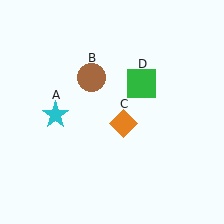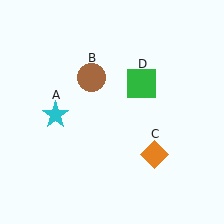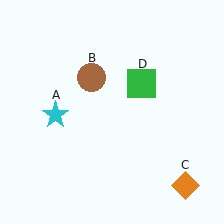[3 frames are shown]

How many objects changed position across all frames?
1 object changed position: orange diamond (object C).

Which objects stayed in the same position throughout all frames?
Cyan star (object A) and brown circle (object B) and green square (object D) remained stationary.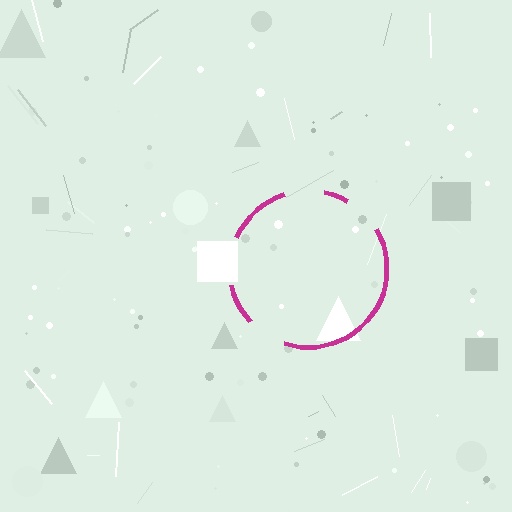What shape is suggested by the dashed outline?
The dashed outline suggests a circle.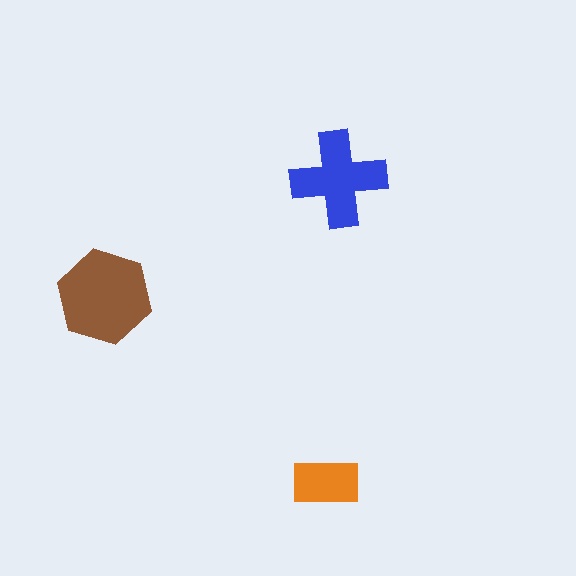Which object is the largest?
The brown hexagon.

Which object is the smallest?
The orange rectangle.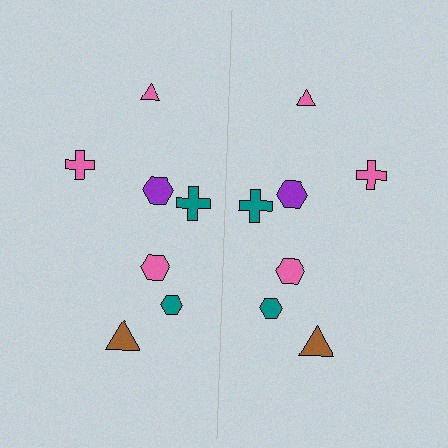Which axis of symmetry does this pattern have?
The pattern has a vertical axis of symmetry running through the center of the image.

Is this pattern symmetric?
Yes, this pattern has bilateral (reflection) symmetry.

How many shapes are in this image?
There are 14 shapes in this image.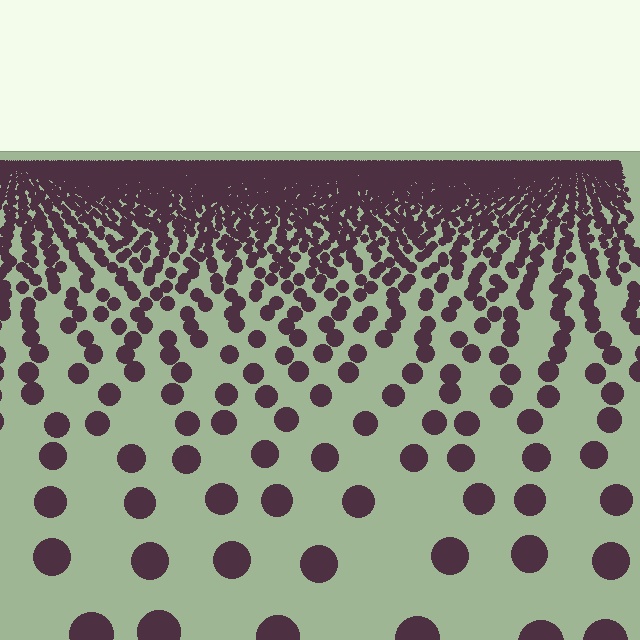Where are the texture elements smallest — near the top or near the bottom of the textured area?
Near the top.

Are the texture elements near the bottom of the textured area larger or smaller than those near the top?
Larger. Near the bottom, elements are closer to the viewer and appear at a bigger on-screen size.